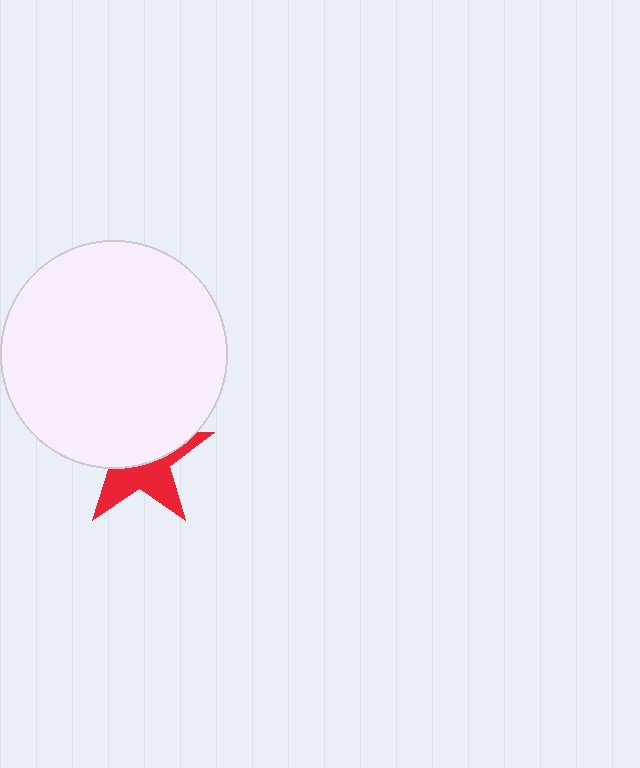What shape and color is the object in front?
The object in front is a white circle.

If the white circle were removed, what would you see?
You would see the complete red star.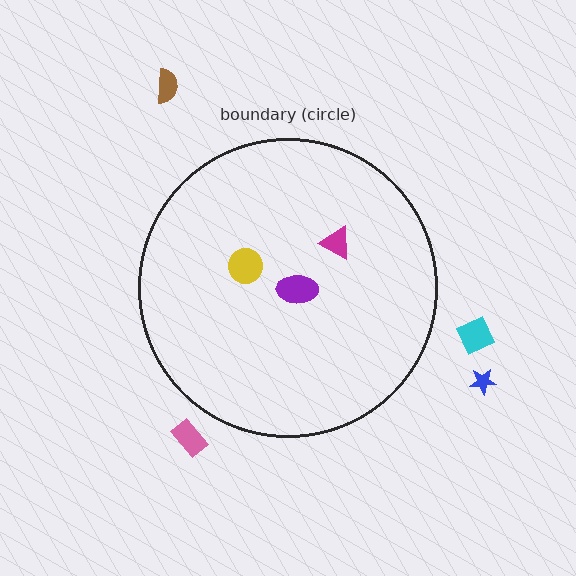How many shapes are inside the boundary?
3 inside, 4 outside.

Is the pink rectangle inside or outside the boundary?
Outside.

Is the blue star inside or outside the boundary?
Outside.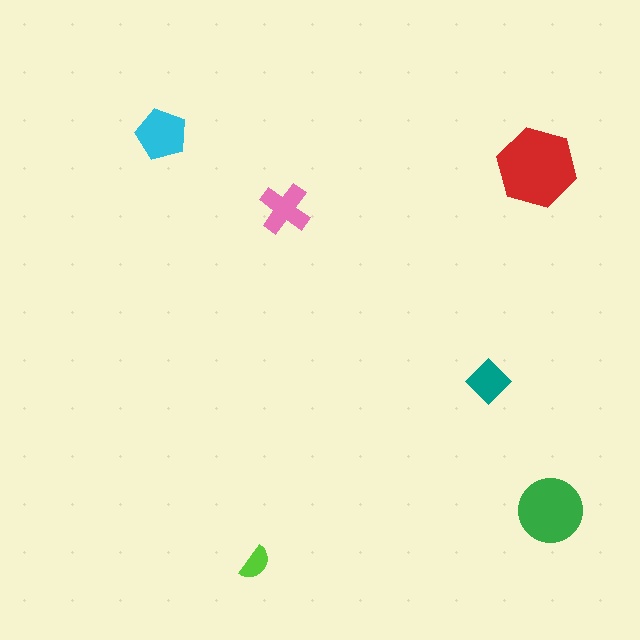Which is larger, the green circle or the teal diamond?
The green circle.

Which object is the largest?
The red hexagon.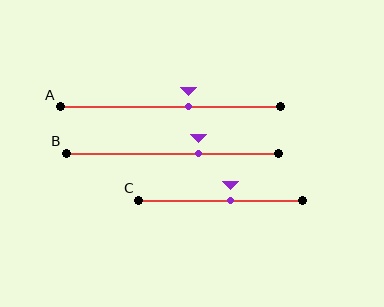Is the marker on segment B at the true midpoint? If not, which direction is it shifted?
No, the marker on segment B is shifted to the right by about 12% of the segment length.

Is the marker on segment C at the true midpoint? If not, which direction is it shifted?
No, the marker on segment C is shifted to the right by about 6% of the segment length.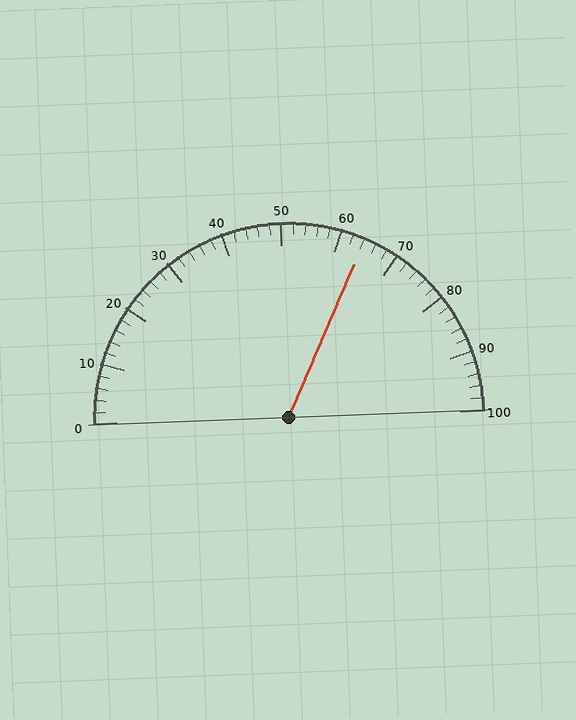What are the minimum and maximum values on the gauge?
The gauge ranges from 0 to 100.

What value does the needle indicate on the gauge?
The needle indicates approximately 64.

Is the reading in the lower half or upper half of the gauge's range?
The reading is in the upper half of the range (0 to 100).